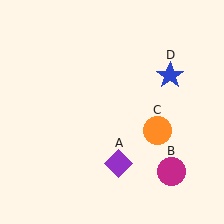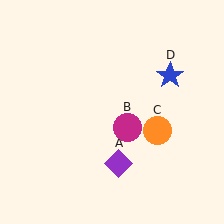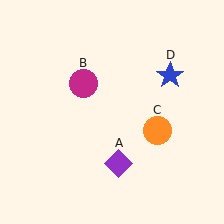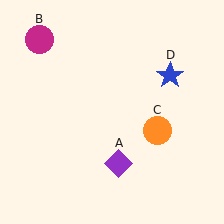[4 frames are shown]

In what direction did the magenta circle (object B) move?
The magenta circle (object B) moved up and to the left.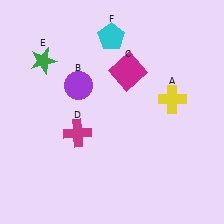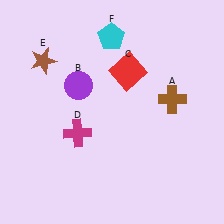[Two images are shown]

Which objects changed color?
A changed from yellow to brown. C changed from magenta to red. E changed from green to brown.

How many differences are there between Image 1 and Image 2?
There are 3 differences between the two images.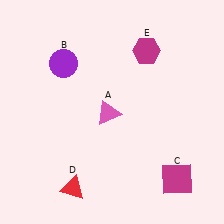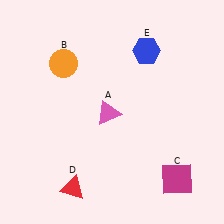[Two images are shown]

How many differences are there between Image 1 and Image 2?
There are 2 differences between the two images.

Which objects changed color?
B changed from purple to orange. E changed from magenta to blue.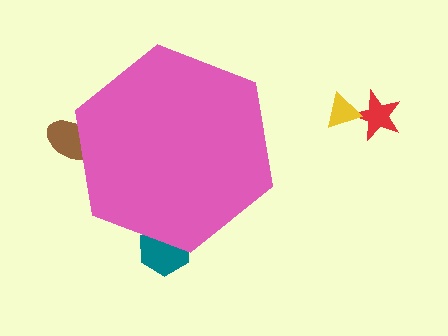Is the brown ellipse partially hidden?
Yes, the brown ellipse is partially hidden behind the pink hexagon.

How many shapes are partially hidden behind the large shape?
2 shapes are partially hidden.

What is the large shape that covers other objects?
A pink hexagon.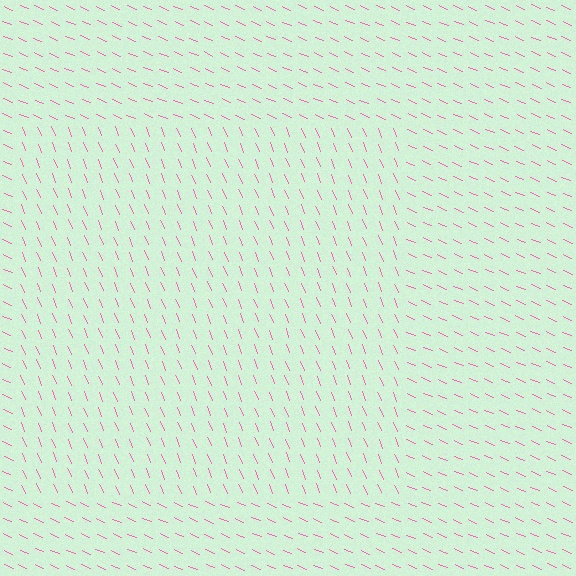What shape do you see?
I see a rectangle.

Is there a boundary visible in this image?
Yes, there is a texture boundary formed by a change in line orientation.